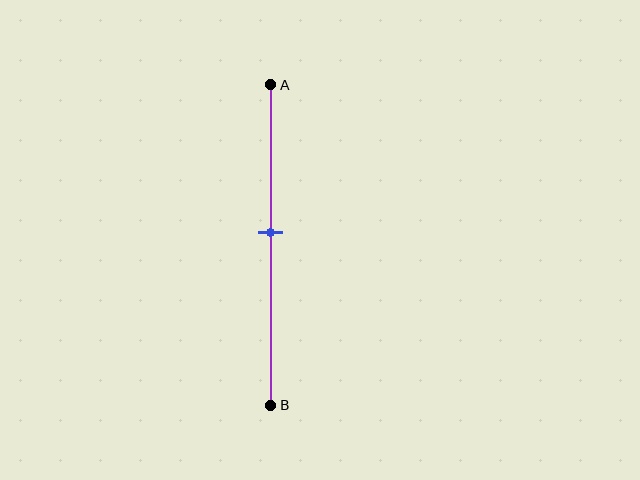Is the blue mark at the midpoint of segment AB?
No, the mark is at about 45% from A, not at the 50% midpoint.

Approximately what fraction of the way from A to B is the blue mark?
The blue mark is approximately 45% of the way from A to B.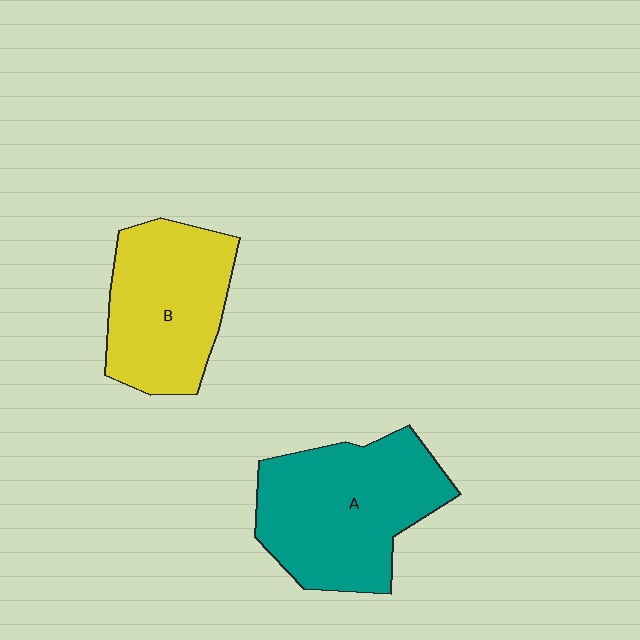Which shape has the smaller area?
Shape B (yellow).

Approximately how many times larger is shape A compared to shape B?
Approximately 1.2 times.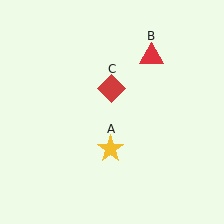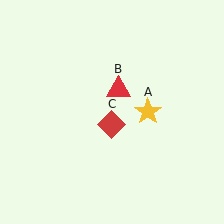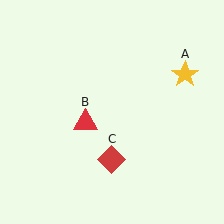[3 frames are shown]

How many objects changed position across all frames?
3 objects changed position: yellow star (object A), red triangle (object B), red diamond (object C).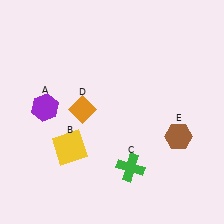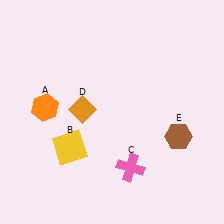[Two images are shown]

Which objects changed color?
A changed from purple to orange. C changed from green to pink.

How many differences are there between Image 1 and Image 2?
There are 2 differences between the two images.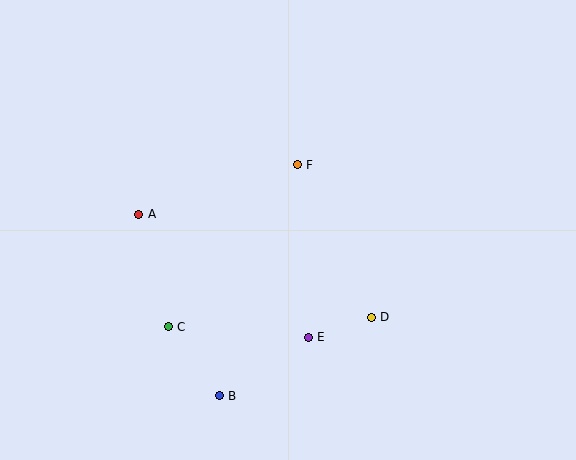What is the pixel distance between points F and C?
The distance between F and C is 207 pixels.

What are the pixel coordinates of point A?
Point A is at (139, 214).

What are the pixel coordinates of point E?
Point E is at (308, 337).